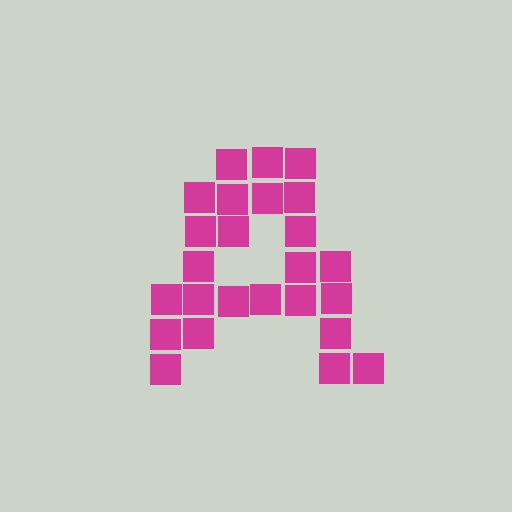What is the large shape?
The large shape is the letter A.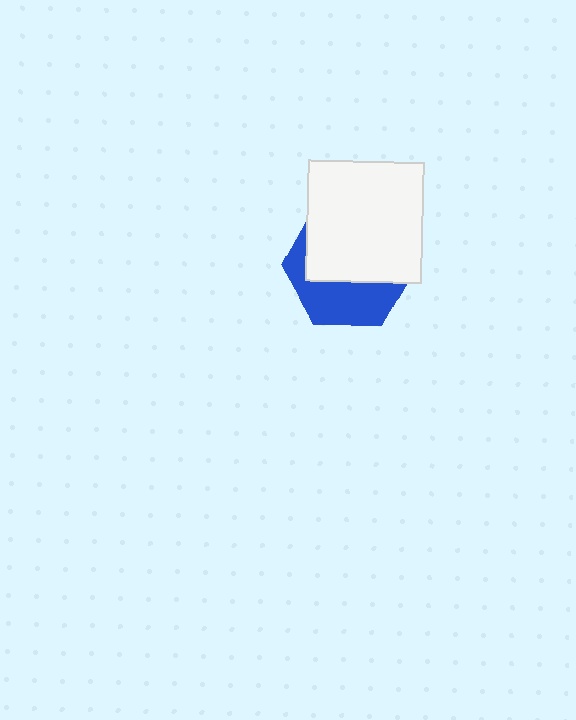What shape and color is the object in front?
The object in front is a white rectangle.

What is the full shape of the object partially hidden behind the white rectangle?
The partially hidden object is a blue hexagon.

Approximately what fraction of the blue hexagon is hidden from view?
Roughly 61% of the blue hexagon is hidden behind the white rectangle.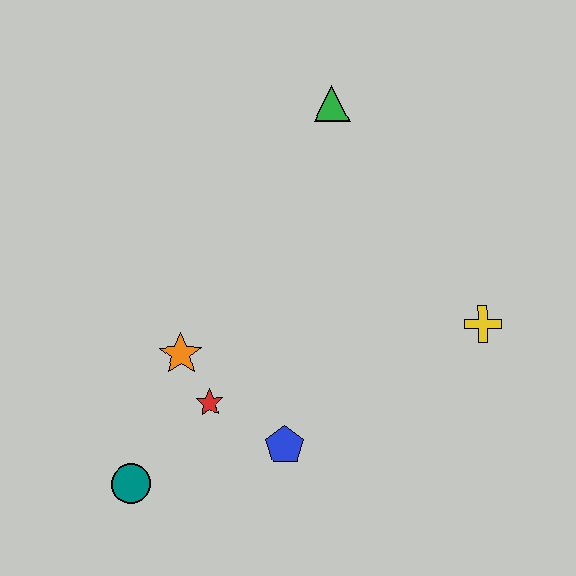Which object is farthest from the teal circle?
The green triangle is farthest from the teal circle.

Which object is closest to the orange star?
The red star is closest to the orange star.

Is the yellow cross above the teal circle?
Yes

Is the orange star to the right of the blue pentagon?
No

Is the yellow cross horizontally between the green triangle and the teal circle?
No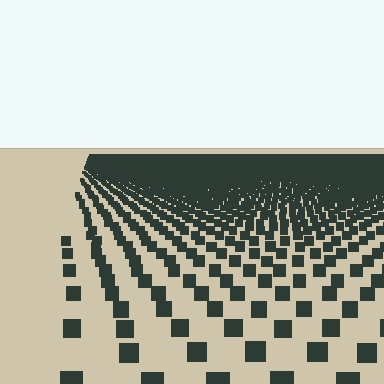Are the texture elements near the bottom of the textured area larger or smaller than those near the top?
Larger. Near the bottom, elements are closer to the viewer and appear at a bigger on-screen size.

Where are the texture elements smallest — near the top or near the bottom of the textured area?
Near the top.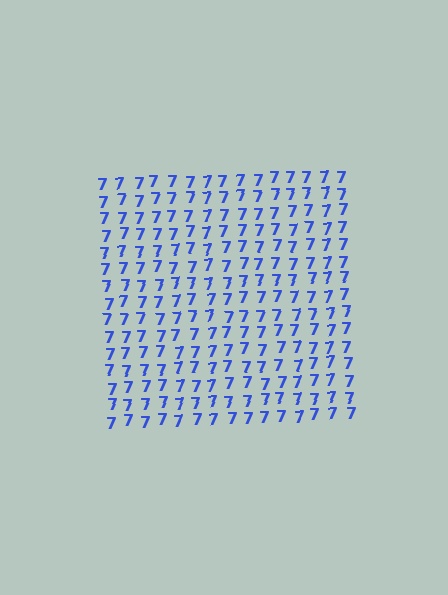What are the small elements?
The small elements are digit 7's.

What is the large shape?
The large shape is a square.